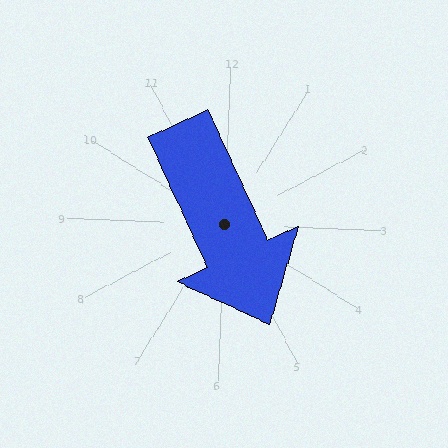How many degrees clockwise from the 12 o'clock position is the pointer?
Approximately 153 degrees.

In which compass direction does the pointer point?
Southeast.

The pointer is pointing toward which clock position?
Roughly 5 o'clock.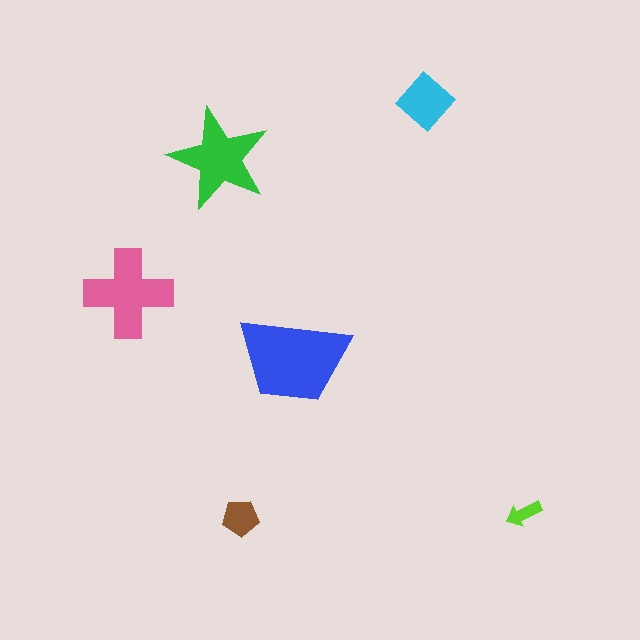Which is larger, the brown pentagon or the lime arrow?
The brown pentagon.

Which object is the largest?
The blue trapezoid.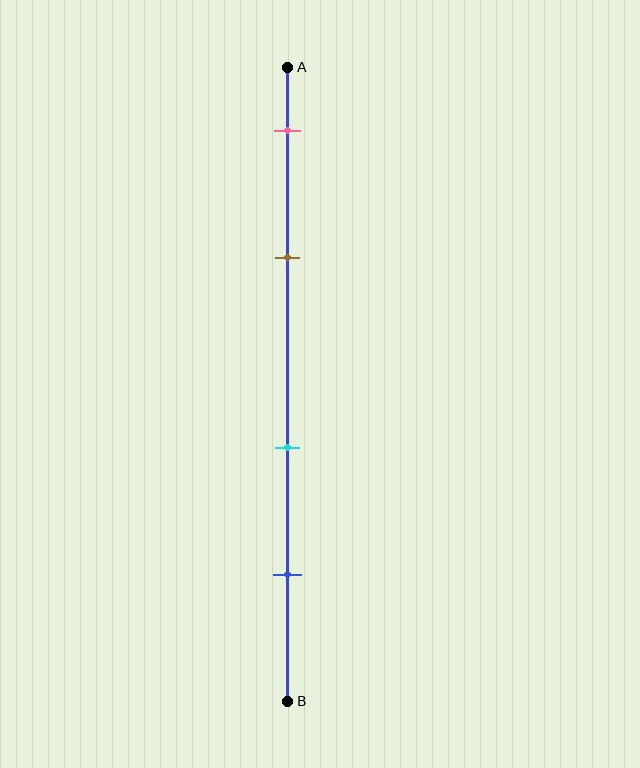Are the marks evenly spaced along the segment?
No, the marks are not evenly spaced.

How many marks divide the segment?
There are 4 marks dividing the segment.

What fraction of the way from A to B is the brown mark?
The brown mark is approximately 30% (0.3) of the way from A to B.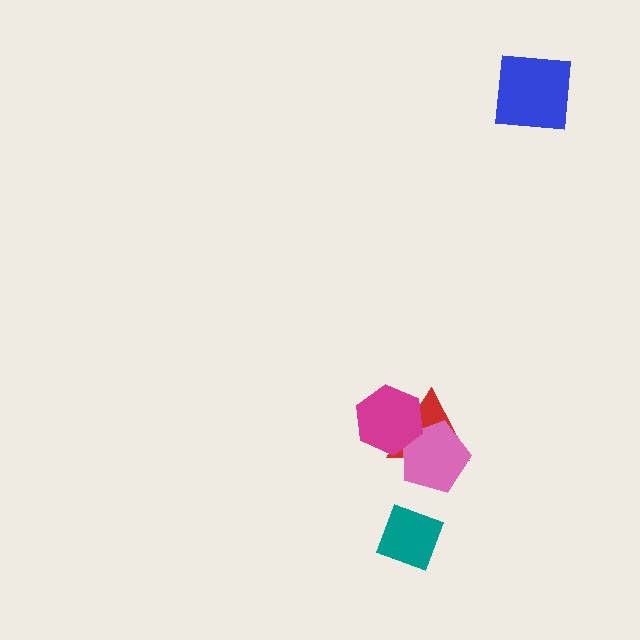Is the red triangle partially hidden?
Yes, it is partially covered by another shape.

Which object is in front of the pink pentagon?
The magenta hexagon is in front of the pink pentagon.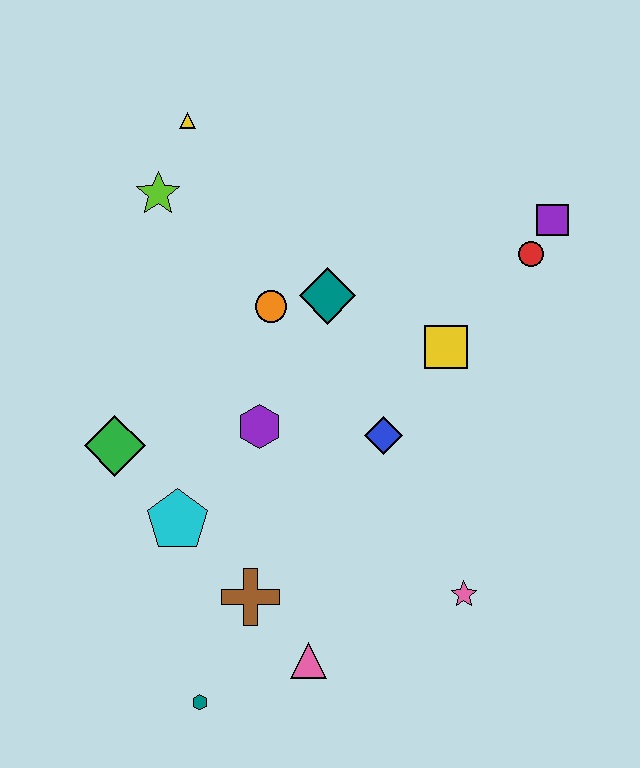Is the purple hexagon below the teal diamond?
Yes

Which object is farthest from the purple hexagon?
The purple square is farthest from the purple hexagon.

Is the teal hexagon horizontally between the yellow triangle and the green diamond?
No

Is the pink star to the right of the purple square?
No